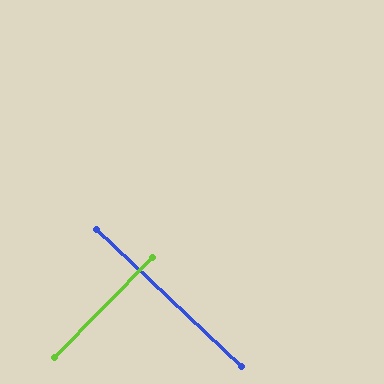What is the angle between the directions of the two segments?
Approximately 89 degrees.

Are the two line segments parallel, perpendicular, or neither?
Perpendicular — they meet at approximately 89°.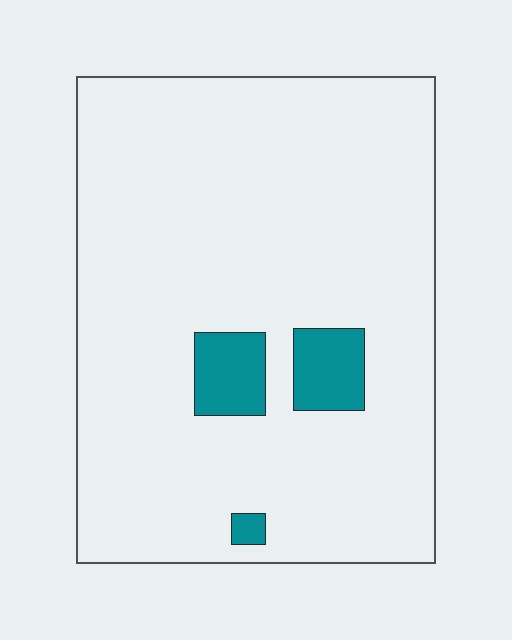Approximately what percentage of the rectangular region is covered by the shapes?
Approximately 5%.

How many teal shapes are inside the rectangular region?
3.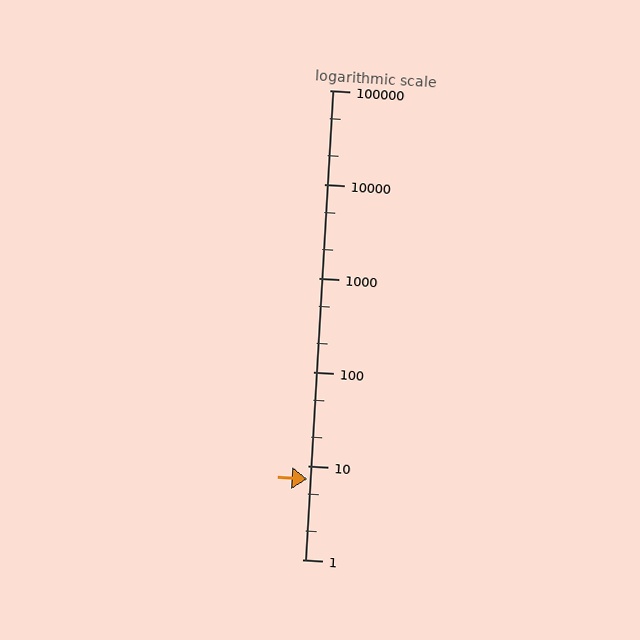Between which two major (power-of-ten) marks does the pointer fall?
The pointer is between 1 and 10.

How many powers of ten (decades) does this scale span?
The scale spans 5 decades, from 1 to 100000.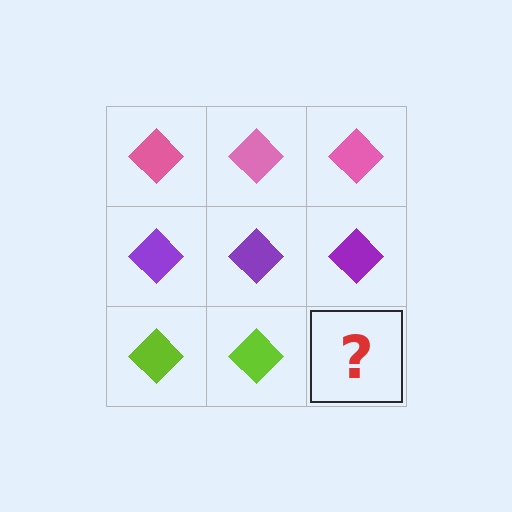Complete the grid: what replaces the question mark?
The question mark should be replaced with a lime diamond.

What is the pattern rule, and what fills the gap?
The rule is that each row has a consistent color. The gap should be filled with a lime diamond.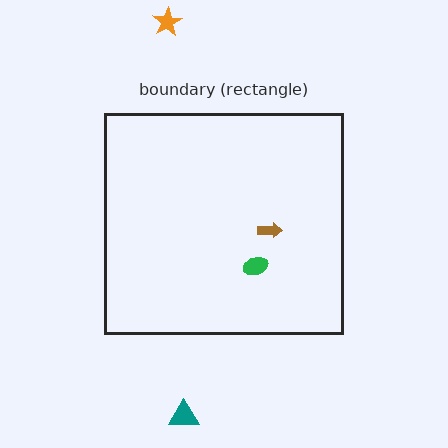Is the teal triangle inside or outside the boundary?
Outside.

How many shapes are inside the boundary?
2 inside, 2 outside.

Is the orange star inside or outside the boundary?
Outside.